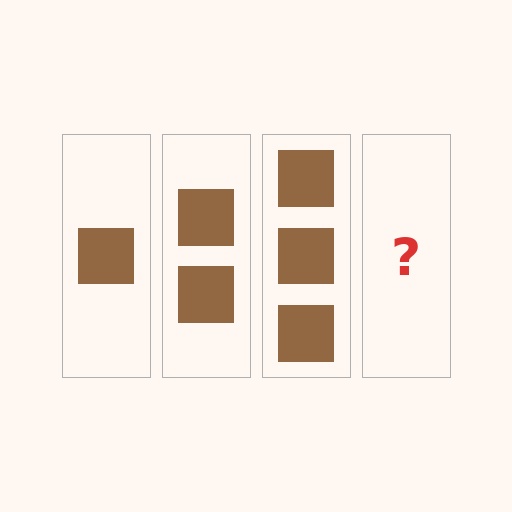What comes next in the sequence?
The next element should be 4 squares.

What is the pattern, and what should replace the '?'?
The pattern is that each step adds one more square. The '?' should be 4 squares.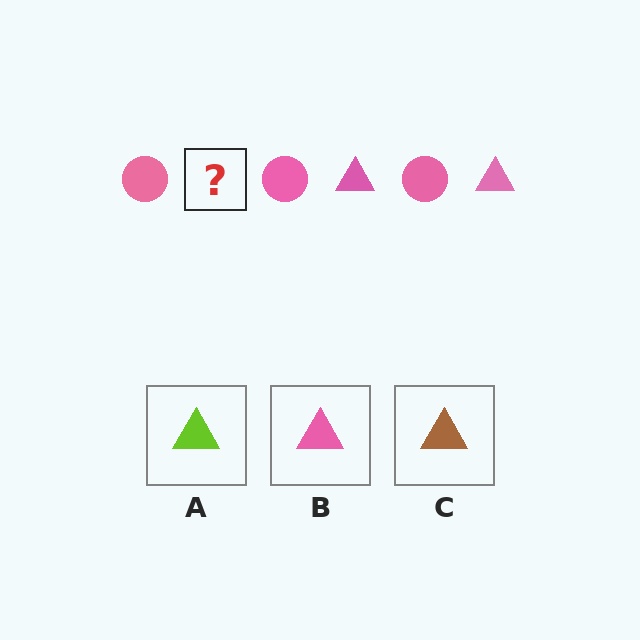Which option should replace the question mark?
Option B.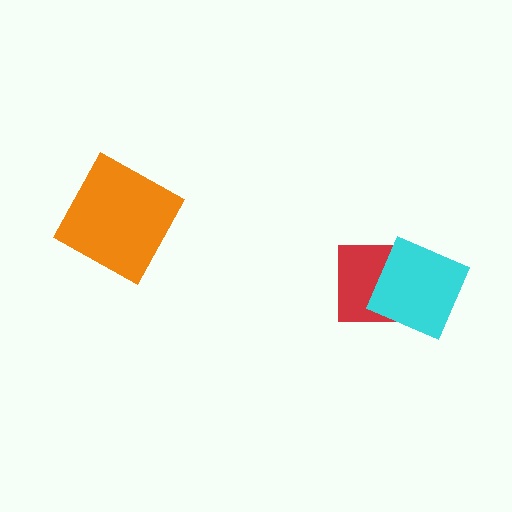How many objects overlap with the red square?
1 object overlaps with the red square.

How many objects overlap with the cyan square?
1 object overlaps with the cyan square.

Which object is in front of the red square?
The cyan square is in front of the red square.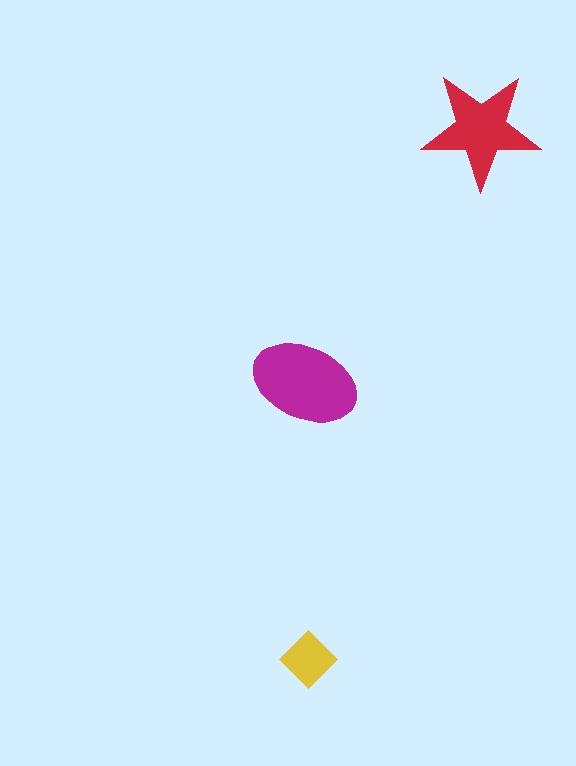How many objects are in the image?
There are 3 objects in the image.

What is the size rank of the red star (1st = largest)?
2nd.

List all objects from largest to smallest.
The magenta ellipse, the red star, the yellow diamond.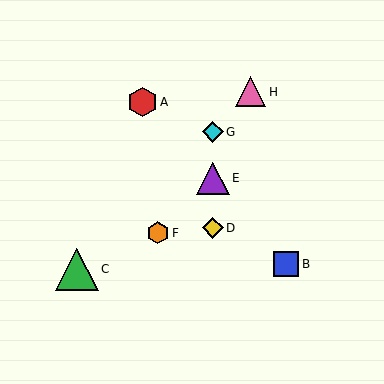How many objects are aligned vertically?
3 objects (D, E, G) are aligned vertically.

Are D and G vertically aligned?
Yes, both are at x≈213.